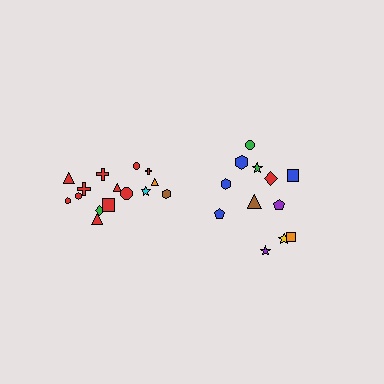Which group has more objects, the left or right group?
The left group.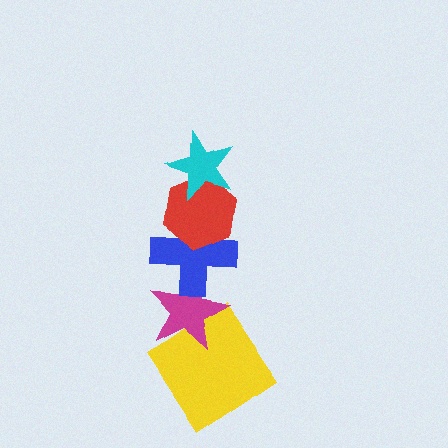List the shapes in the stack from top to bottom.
From top to bottom: the cyan star, the red hexagon, the blue cross, the magenta star, the yellow diamond.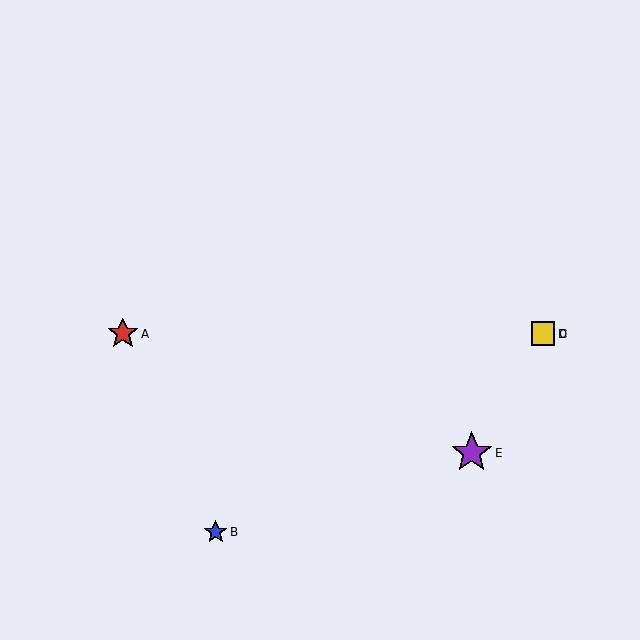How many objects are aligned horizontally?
3 objects (A, C, D) are aligned horizontally.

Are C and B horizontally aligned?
No, C is at y≈334 and B is at y≈532.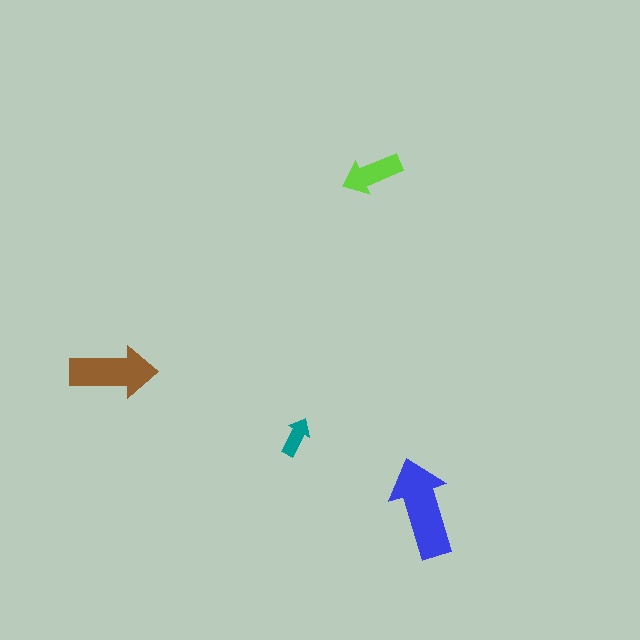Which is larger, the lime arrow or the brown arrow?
The brown one.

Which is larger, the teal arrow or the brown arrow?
The brown one.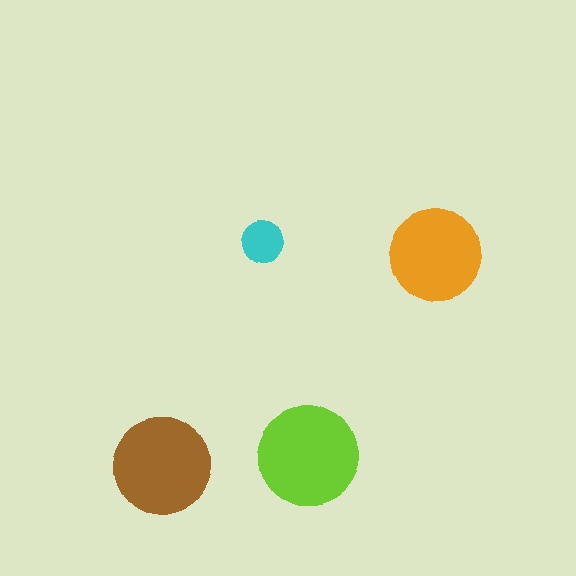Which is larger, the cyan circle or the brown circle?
The brown one.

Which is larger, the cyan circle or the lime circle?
The lime one.